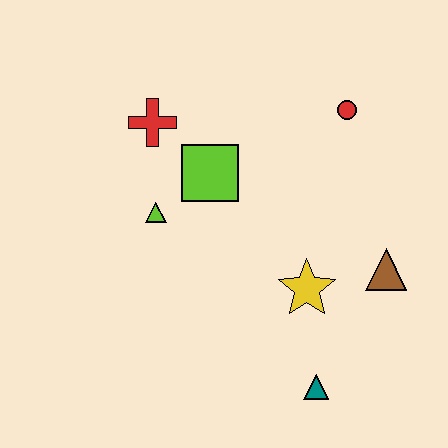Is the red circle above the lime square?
Yes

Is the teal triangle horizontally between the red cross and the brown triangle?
Yes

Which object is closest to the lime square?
The lime triangle is closest to the lime square.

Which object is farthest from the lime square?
The teal triangle is farthest from the lime square.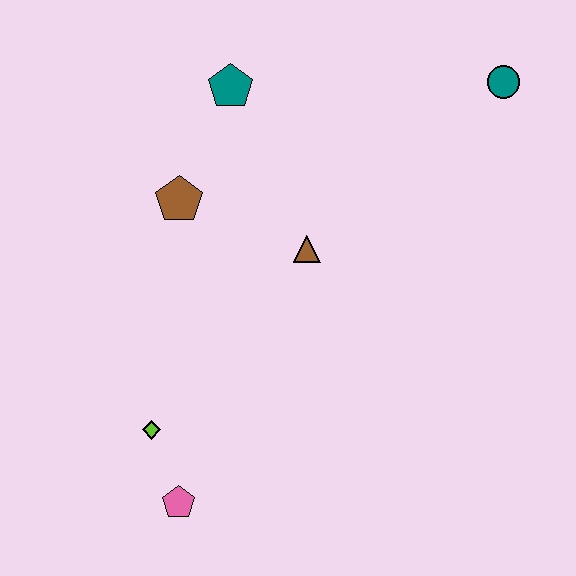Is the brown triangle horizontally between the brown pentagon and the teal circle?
Yes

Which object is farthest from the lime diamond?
The teal circle is farthest from the lime diamond.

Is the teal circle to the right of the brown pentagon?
Yes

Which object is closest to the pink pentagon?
The lime diamond is closest to the pink pentagon.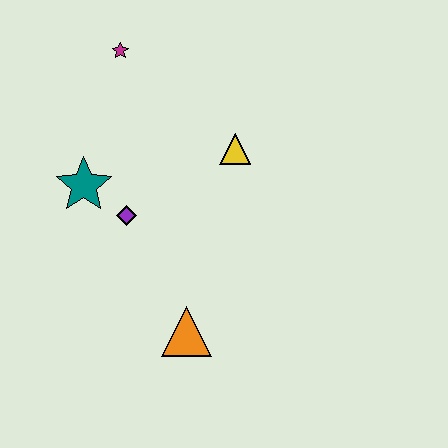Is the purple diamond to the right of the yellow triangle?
No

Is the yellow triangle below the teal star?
No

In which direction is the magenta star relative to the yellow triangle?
The magenta star is to the left of the yellow triangle.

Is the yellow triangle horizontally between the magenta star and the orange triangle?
No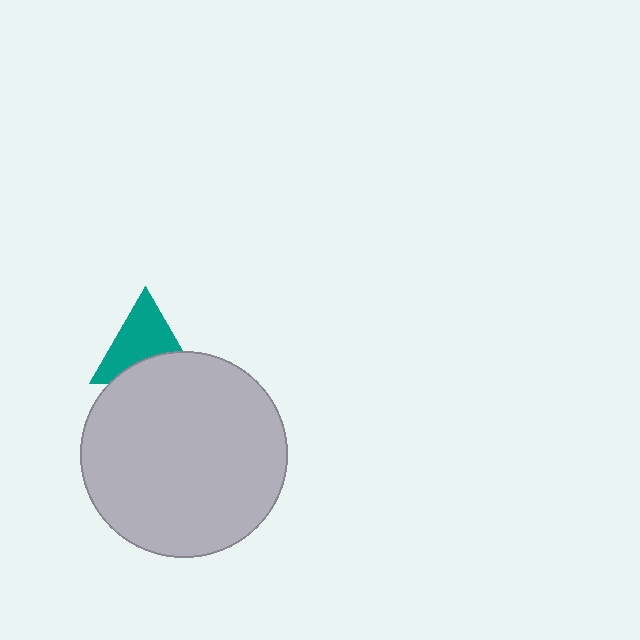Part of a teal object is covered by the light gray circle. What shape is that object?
It is a triangle.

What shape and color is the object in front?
The object in front is a light gray circle.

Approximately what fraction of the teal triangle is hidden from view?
Roughly 36% of the teal triangle is hidden behind the light gray circle.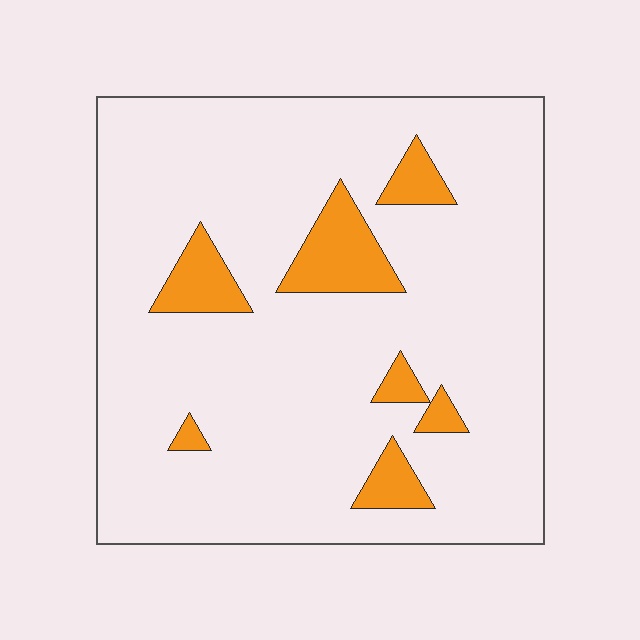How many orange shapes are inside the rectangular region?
7.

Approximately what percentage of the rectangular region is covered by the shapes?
Approximately 10%.